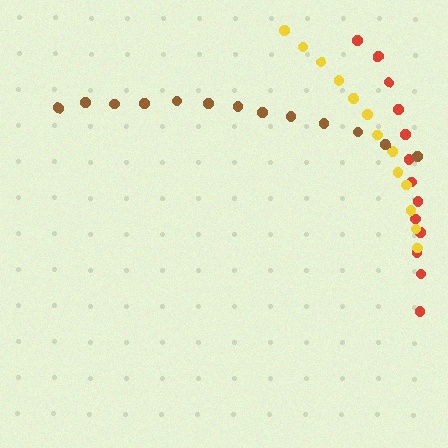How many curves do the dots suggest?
There are 3 distinct paths.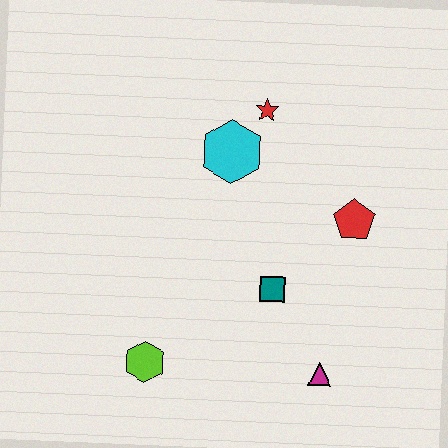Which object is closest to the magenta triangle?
The teal square is closest to the magenta triangle.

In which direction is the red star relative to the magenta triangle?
The red star is above the magenta triangle.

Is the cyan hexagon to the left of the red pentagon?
Yes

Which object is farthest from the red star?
The lime hexagon is farthest from the red star.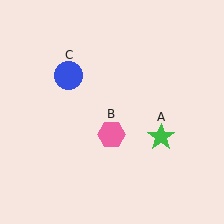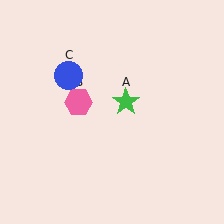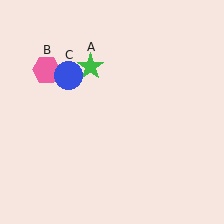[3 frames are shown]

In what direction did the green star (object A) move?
The green star (object A) moved up and to the left.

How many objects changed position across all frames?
2 objects changed position: green star (object A), pink hexagon (object B).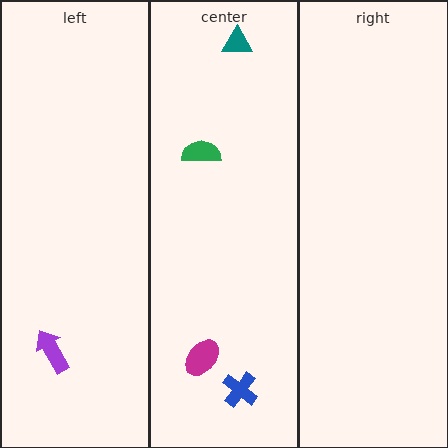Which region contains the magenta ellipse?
The center region.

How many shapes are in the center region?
4.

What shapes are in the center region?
The blue cross, the magenta ellipse, the green semicircle, the teal triangle.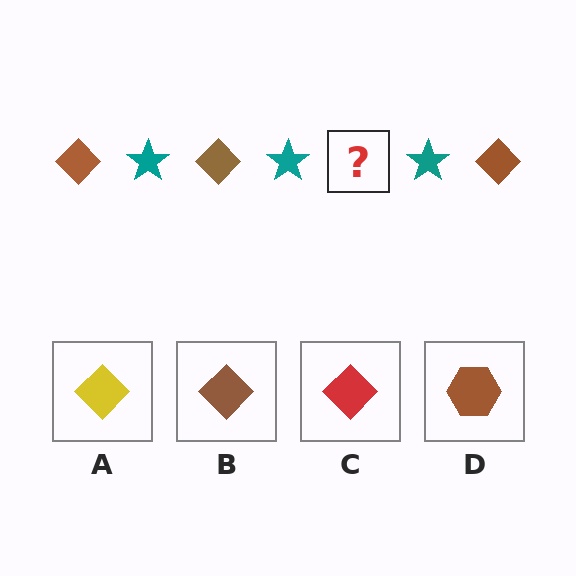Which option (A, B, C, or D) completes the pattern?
B.